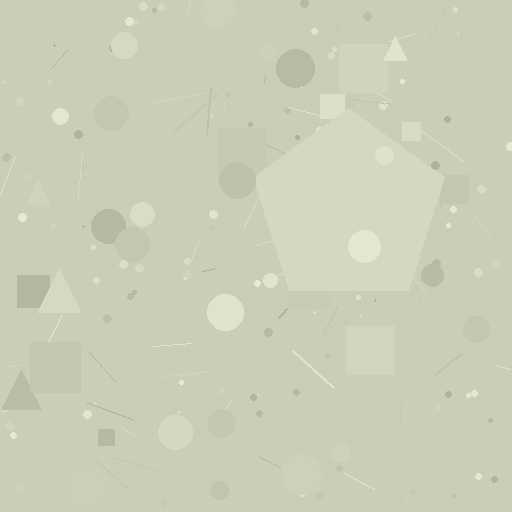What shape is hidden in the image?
A pentagon is hidden in the image.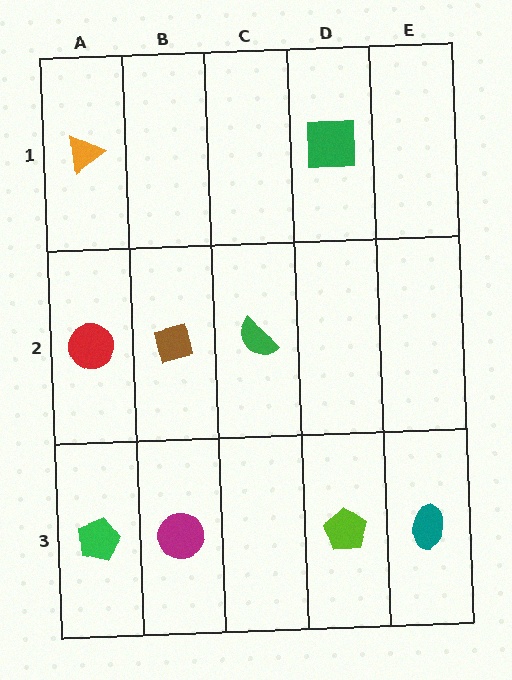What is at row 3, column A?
A green pentagon.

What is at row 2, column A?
A red circle.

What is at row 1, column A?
An orange triangle.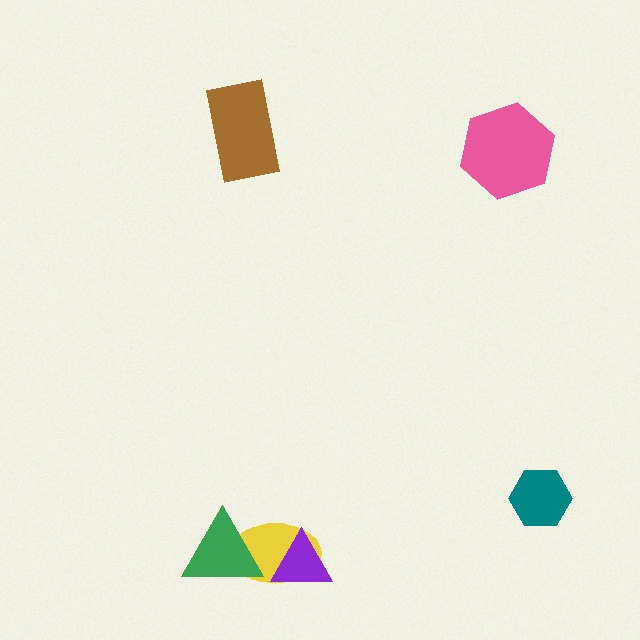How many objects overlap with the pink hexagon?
0 objects overlap with the pink hexagon.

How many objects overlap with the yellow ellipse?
2 objects overlap with the yellow ellipse.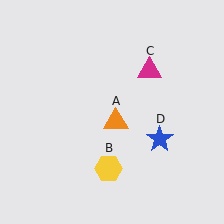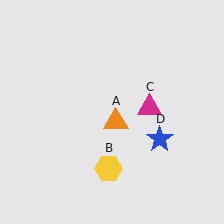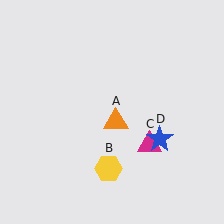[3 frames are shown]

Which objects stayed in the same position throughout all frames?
Orange triangle (object A) and yellow hexagon (object B) and blue star (object D) remained stationary.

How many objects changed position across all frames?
1 object changed position: magenta triangle (object C).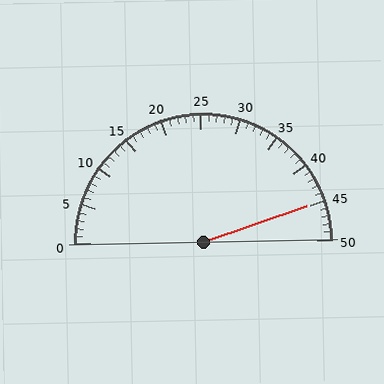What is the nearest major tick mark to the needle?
The nearest major tick mark is 45.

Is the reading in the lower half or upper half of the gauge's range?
The reading is in the upper half of the range (0 to 50).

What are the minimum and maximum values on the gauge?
The gauge ranges from 0 to 50.